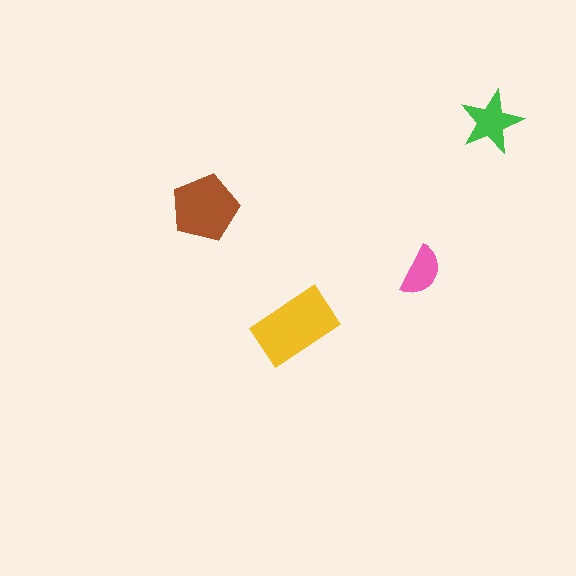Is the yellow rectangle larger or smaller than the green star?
Larger.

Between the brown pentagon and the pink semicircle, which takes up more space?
The brown pentagon.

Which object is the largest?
The yellow rectangle.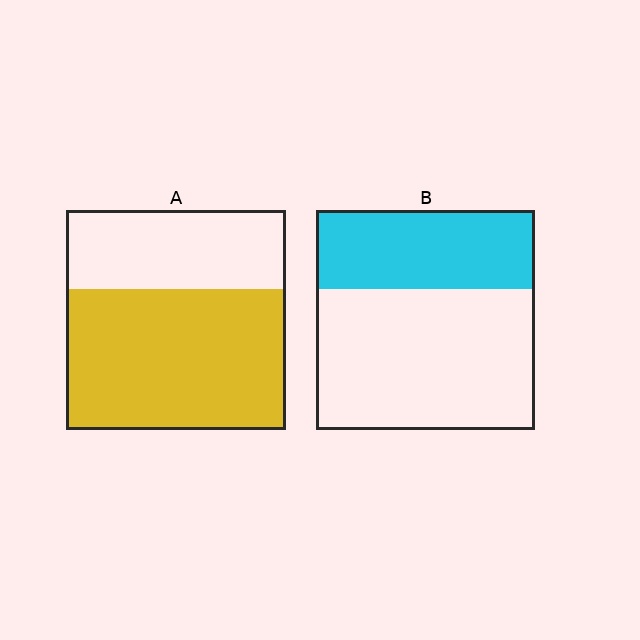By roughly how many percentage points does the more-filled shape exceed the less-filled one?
By roughly 30 percentage points (A over B).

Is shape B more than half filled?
No.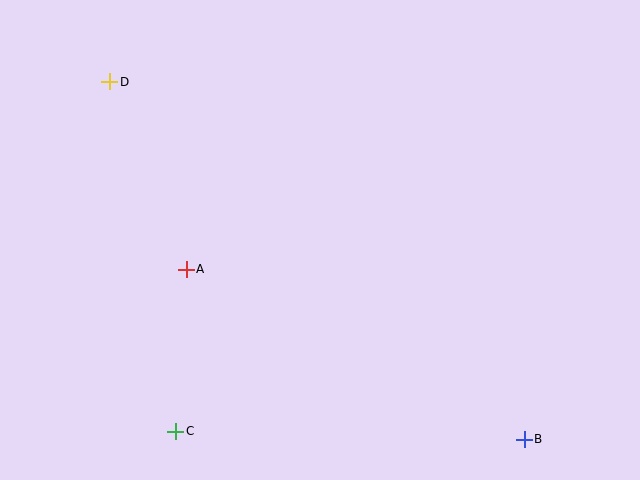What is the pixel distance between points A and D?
The distance between A and D is 202 pixels.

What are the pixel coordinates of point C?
Point C is at (176, 431).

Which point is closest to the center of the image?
Point A at (186, 269) is closest to the center.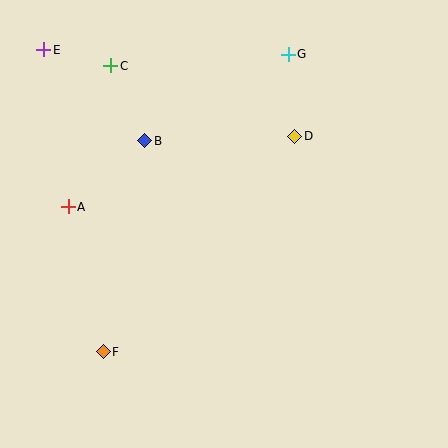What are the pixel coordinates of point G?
Point G is at (288, 55).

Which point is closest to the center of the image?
Point D at (295, 136) is closest to the center.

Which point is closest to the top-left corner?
Point E is closest to the top-left corner.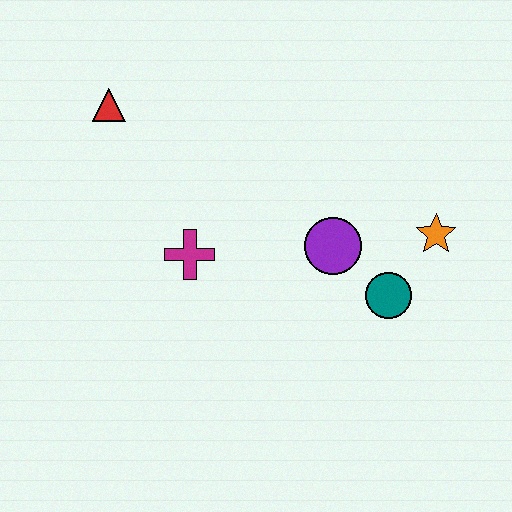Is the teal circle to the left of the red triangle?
No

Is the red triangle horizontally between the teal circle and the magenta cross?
No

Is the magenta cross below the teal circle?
No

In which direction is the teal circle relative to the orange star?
The teal circle is below the orange star.